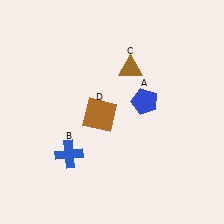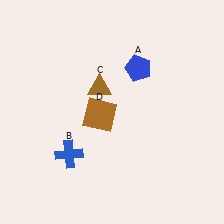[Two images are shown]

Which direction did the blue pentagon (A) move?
The blue pentagon (A) moved up.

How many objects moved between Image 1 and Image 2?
2 objects moved between the two images.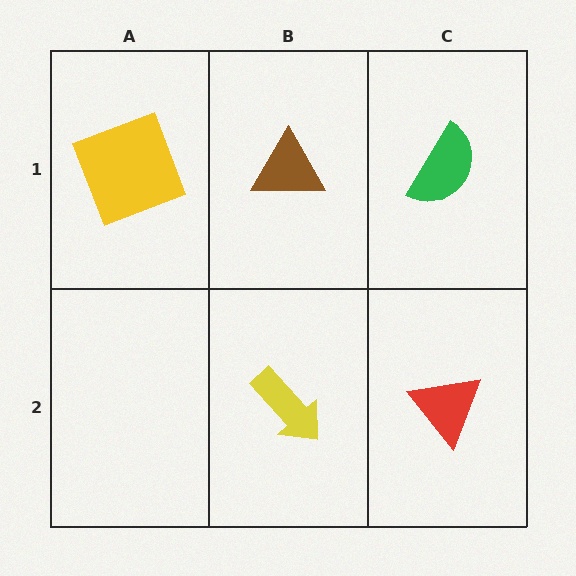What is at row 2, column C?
A red triangle.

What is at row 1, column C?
A green semicircle.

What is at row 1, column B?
A brown triangle.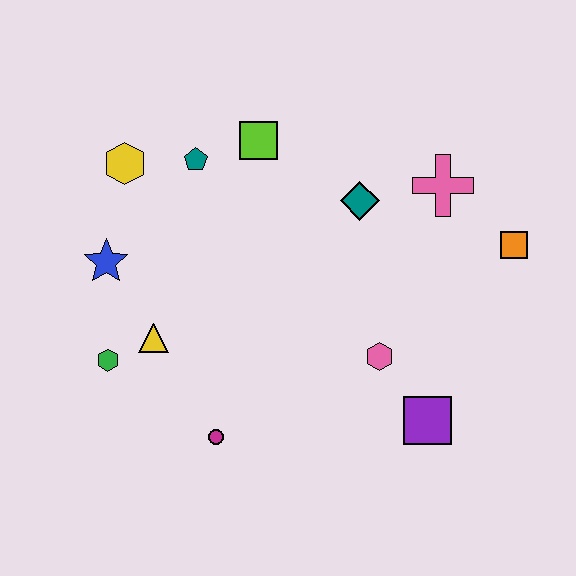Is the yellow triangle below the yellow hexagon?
Yes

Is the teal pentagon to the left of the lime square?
Yes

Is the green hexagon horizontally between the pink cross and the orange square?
No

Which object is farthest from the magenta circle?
The orange square is farthest from the magenta circle.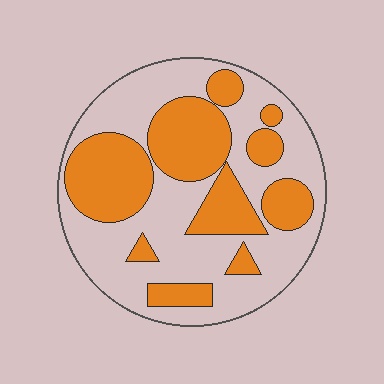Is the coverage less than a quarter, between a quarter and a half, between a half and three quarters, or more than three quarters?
Between a quarter and a half.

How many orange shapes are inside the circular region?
10.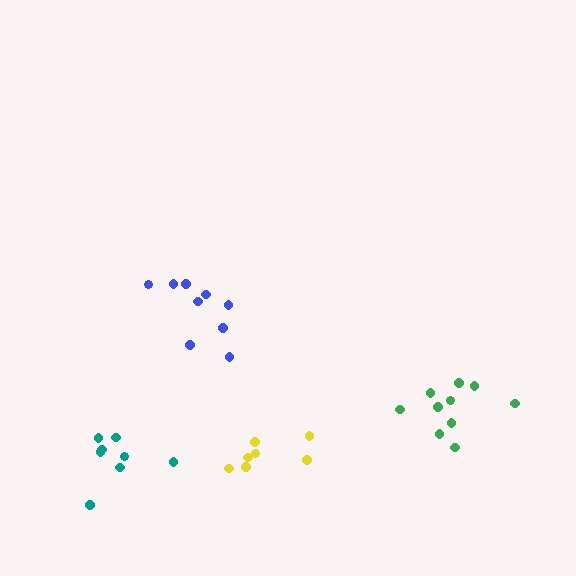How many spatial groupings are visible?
There are 4 spatial groupings.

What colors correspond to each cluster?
The clusters are colored: teal, blue, yellow, green.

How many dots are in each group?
Group 1: 8 dots, Group 2: 9 dots, Group 3: 7 dots, Group 4: 10 dots (34 total).